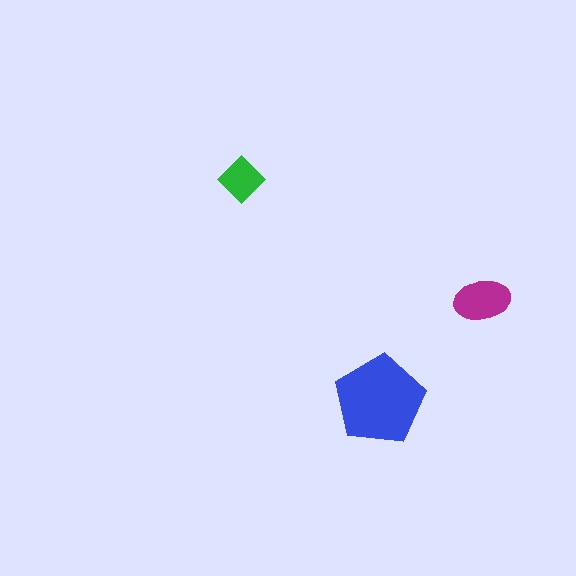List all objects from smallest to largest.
The green diamond, the magenta ellipse, the blue pentagon.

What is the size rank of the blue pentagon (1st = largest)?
1st.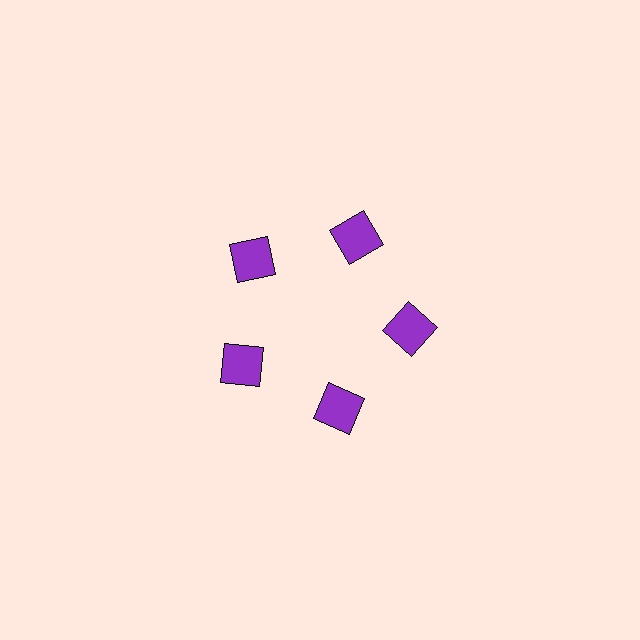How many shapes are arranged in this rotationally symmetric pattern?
There are 5 shapes, arranged in 5 groups of 1.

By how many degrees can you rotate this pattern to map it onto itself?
The pattern maps onto itself every 72 degrees of rotation.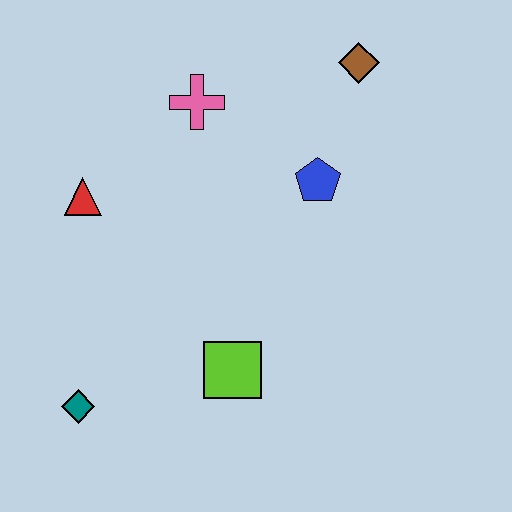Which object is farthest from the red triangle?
The brown diamond is farthest from the red triangle.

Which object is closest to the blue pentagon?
The brown diamond is closest to the blue pentagon.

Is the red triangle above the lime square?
Yes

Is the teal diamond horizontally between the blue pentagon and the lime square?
No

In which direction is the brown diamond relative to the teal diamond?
The brown diamond is above the teal diamond.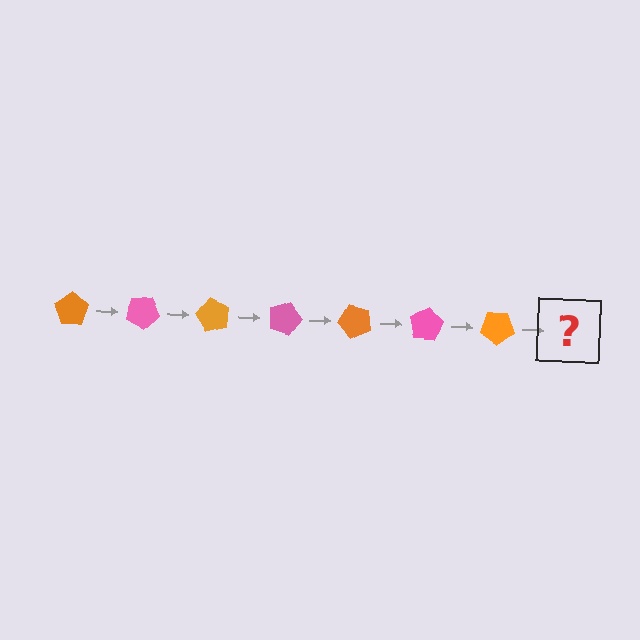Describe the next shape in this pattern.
It should be a pink pentagon, rotated 210 degrees from the start.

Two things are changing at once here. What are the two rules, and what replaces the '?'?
The two rules are that it rotates 30 degrees each step and the color cycles through orange and pink. The '?' should be a pink pentagon, rotated 210 degrees from the start.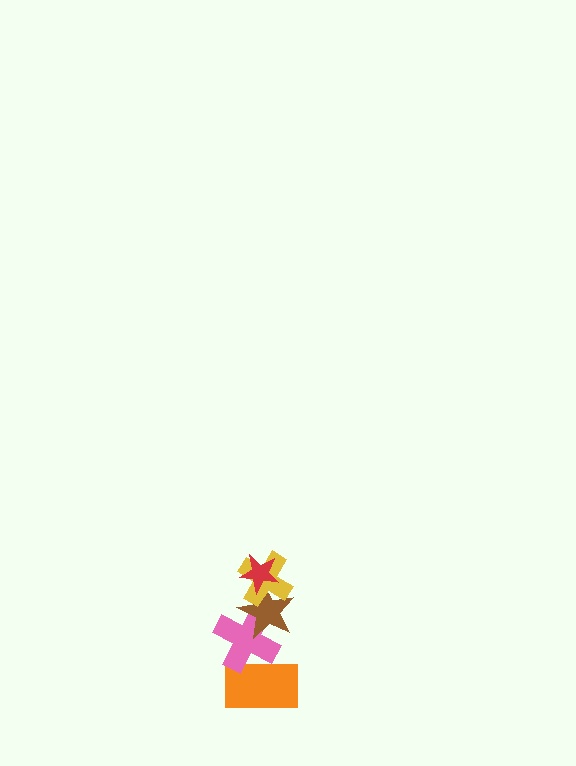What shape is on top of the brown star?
The yellow cross is on top of the brown star.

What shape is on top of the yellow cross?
The red star is on top of the yellow cross.